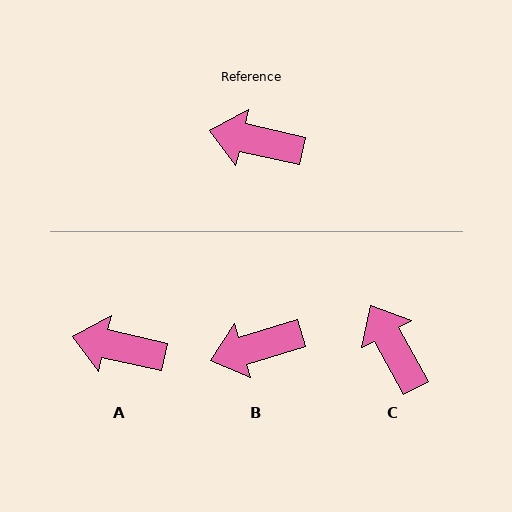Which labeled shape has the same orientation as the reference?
A.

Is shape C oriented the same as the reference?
No, it is off by about 49 degrees.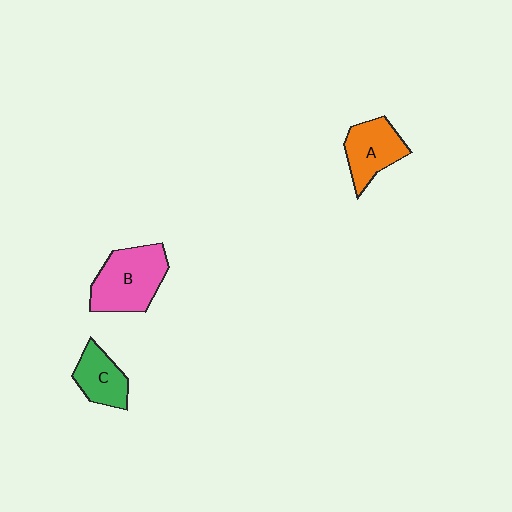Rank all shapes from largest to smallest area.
From largest to smallest: B (pink), A (orange), C (green).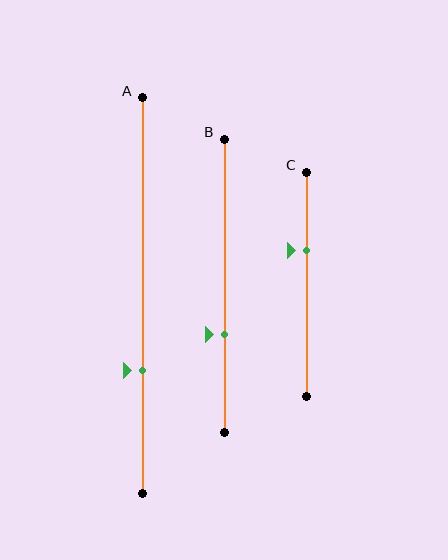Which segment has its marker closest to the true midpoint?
Segment C has its marker closest to the true midpoint.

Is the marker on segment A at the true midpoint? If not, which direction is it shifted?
No, the marker on segment A is shifted downward by about 19% of the segment length.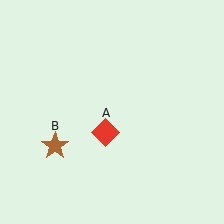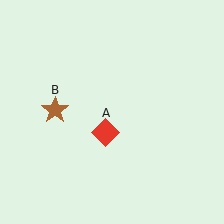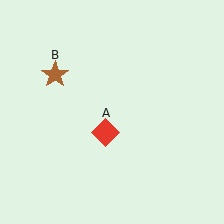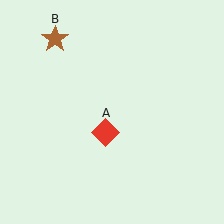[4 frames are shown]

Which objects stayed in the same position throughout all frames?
Red diamond (object A) remained stationary.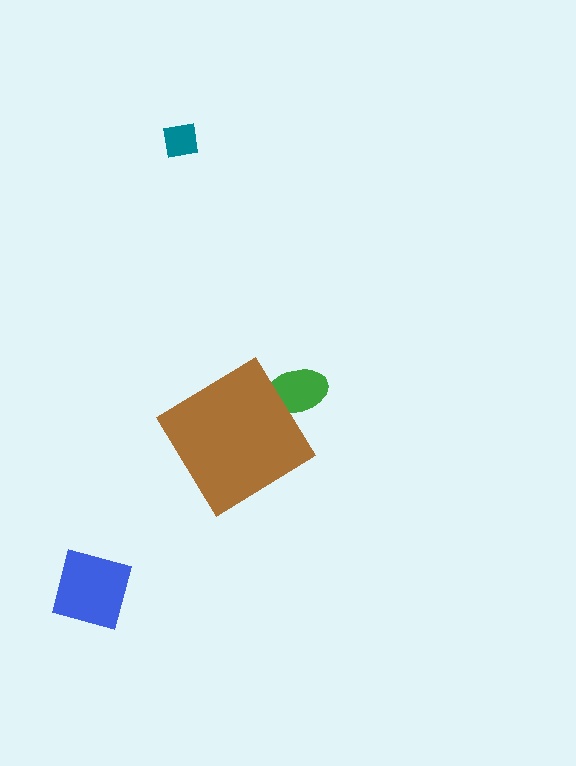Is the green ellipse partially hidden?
Yes, the green ellipse is partially hidden behind the brown diamond.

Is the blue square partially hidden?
No, the blue square is fully visible.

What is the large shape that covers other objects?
A brown diamond.